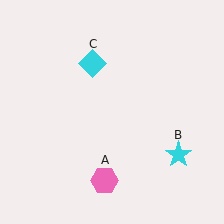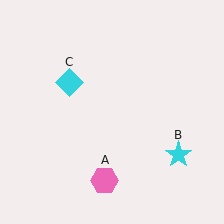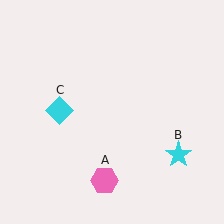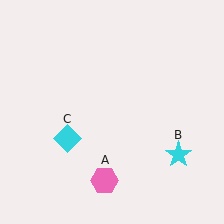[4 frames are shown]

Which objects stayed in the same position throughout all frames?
Pink hexagon (object A) and cyan star (object B) remained stationary.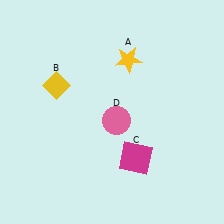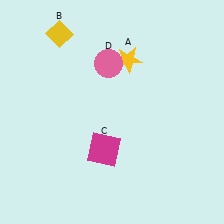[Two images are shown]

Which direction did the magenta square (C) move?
The magenta square (C) moved left.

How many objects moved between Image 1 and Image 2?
3 objects moved between the two images.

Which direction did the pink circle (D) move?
The pink circle (D) moved up.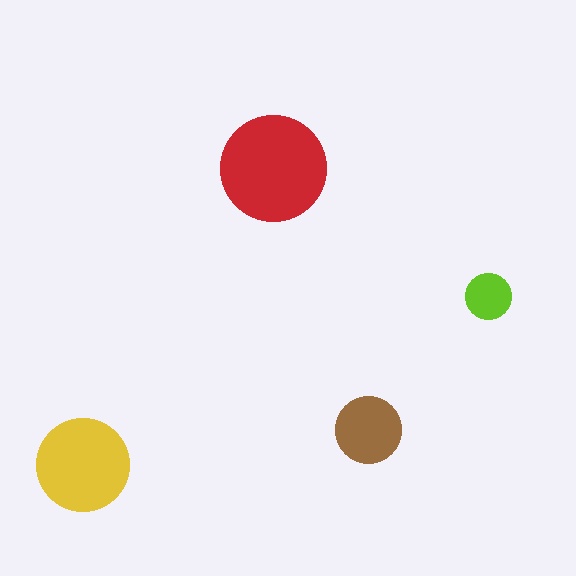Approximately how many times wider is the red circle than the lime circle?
About 2.5 times wider.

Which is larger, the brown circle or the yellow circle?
The yellow one.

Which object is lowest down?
The yellow circle is bottommost.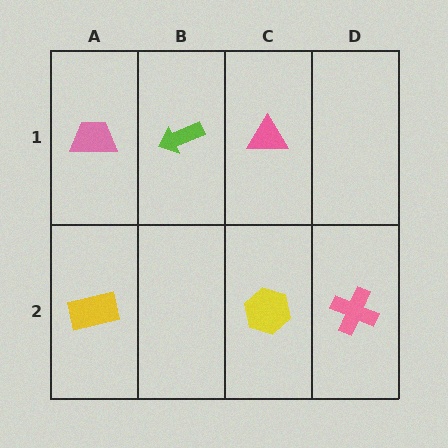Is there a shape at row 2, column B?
No, that cell is empty.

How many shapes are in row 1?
3 shapes.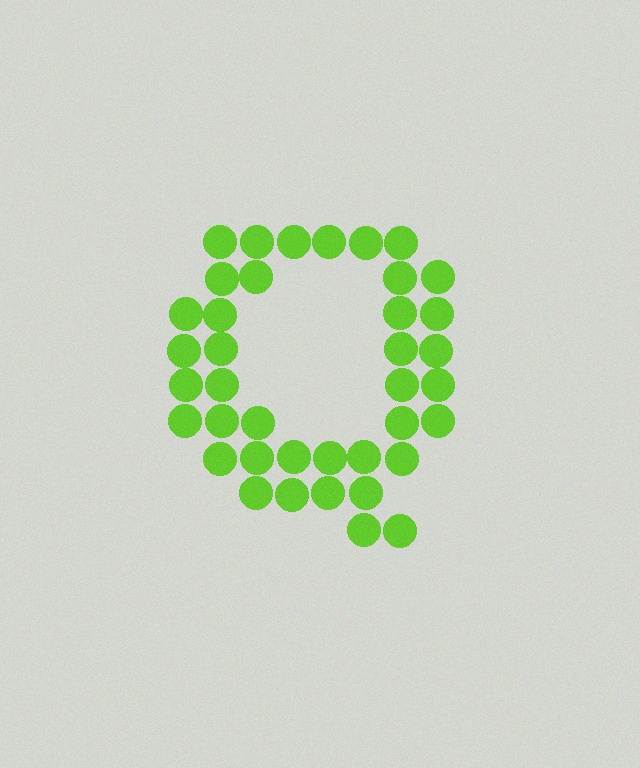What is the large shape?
The large shape is the letter Q.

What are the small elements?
The small elements are circles.